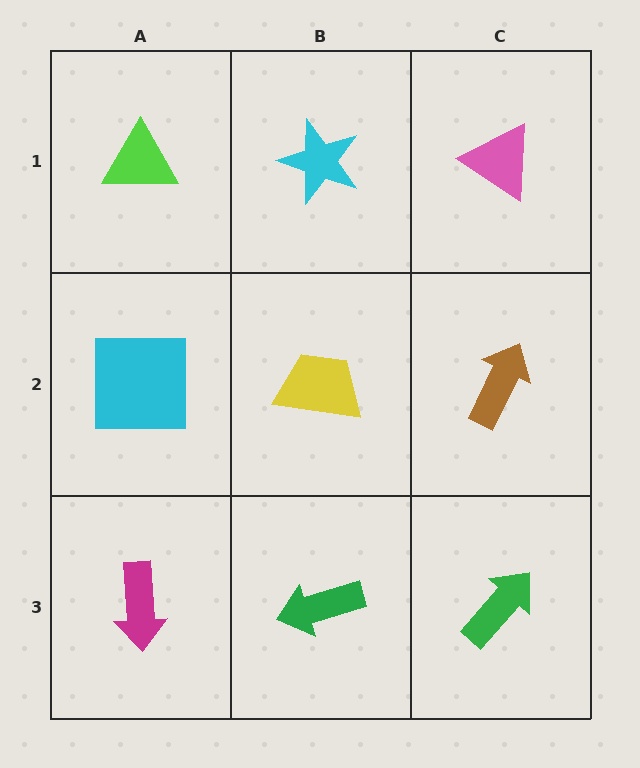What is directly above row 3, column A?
A cyan square.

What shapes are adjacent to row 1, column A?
A cyan square (row 2, column A), a cyan star (row 1, column B).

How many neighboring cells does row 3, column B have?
3.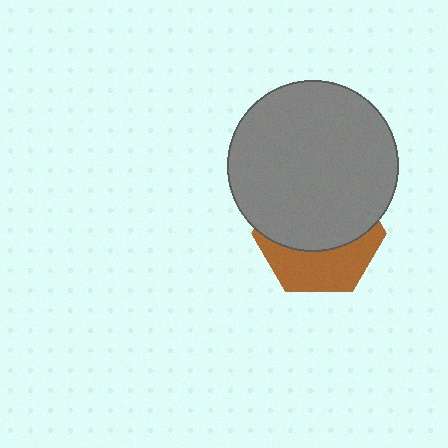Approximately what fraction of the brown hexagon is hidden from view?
Roughly 60% of the brown hexagon is hidden behind the gray circle.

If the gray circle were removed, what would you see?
You would see the complete brown hexagon.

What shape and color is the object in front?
The object in front is a gray circle.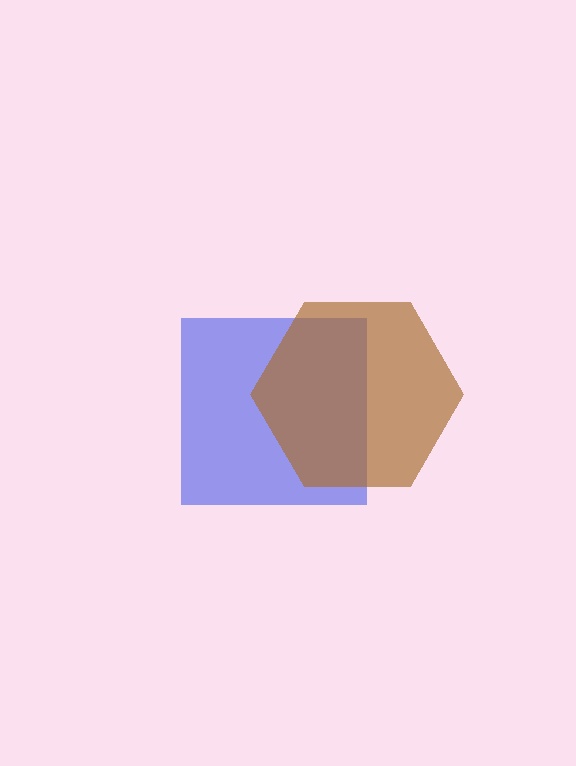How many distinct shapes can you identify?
There are 2 distinct shapes: a blue square, a brown hexagon.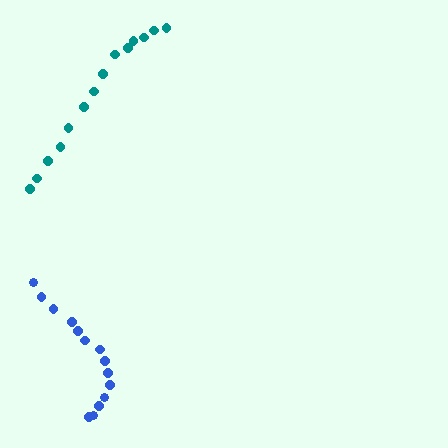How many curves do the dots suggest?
There are 2 distinct paths.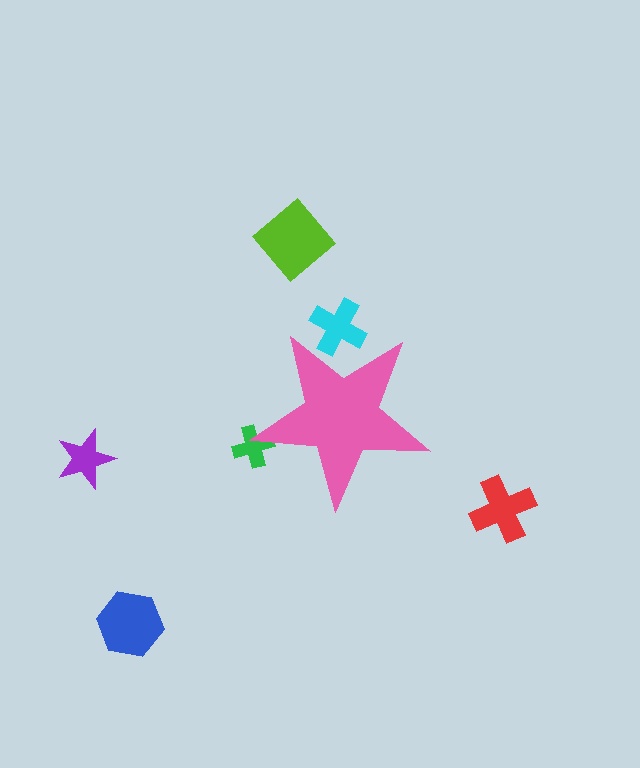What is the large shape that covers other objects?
A pink star.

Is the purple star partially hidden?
No, the purple star is fully visible.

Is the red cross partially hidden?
No, the red cross is fully visible.